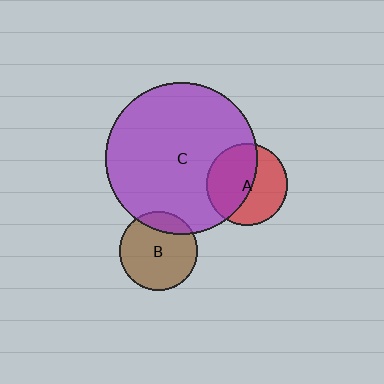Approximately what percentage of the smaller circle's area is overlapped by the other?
Approximately 15%.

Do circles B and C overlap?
Yes.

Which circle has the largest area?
Circle C (purple).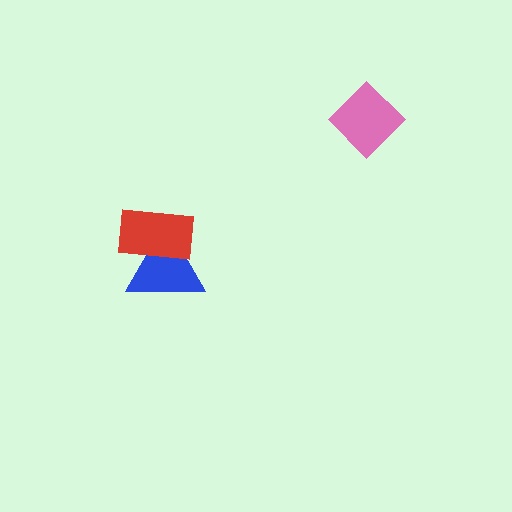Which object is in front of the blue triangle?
The red rectangle is in front of the blue triangle.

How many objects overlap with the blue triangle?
1 object overlaps with the blue triangle.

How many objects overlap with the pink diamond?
0 objects overlap with the pink diamond.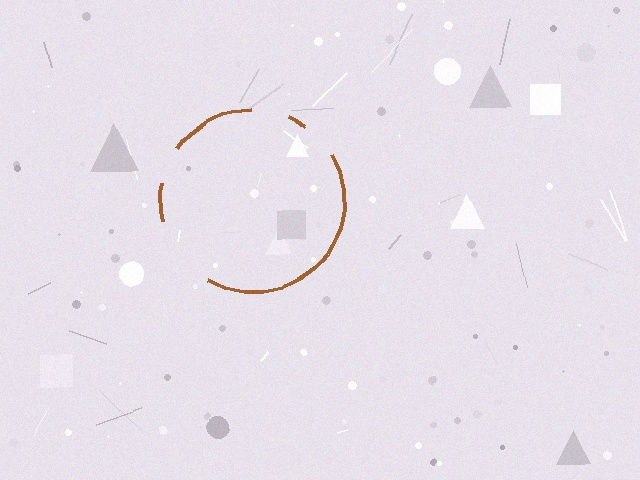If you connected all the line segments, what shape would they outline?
They would outline a circle.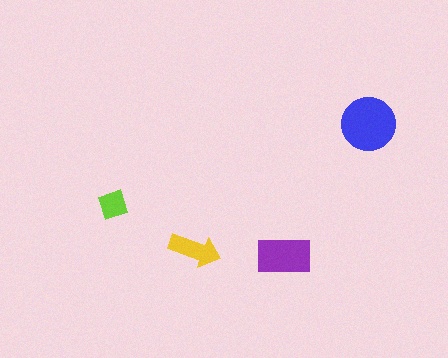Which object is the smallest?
The lime diamond.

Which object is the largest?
The blue circle.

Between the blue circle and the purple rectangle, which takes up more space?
The blue circle.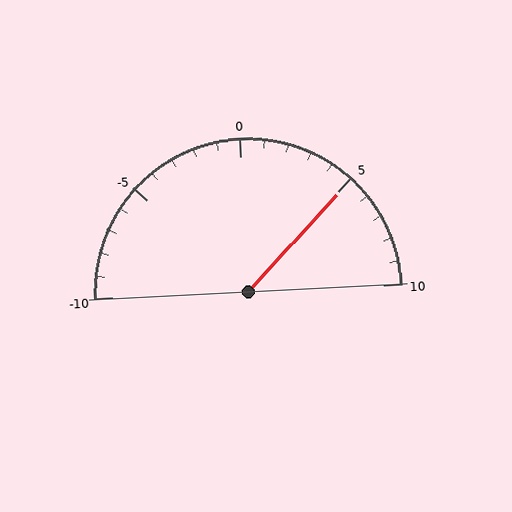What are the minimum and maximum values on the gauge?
The gauge ranges from -10 to 10.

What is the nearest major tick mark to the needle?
The nearest major tick mark is 5.